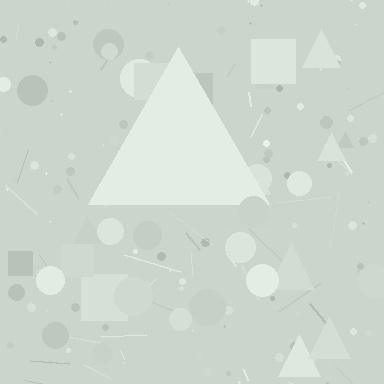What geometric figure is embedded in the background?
A triangle is embedded in the background.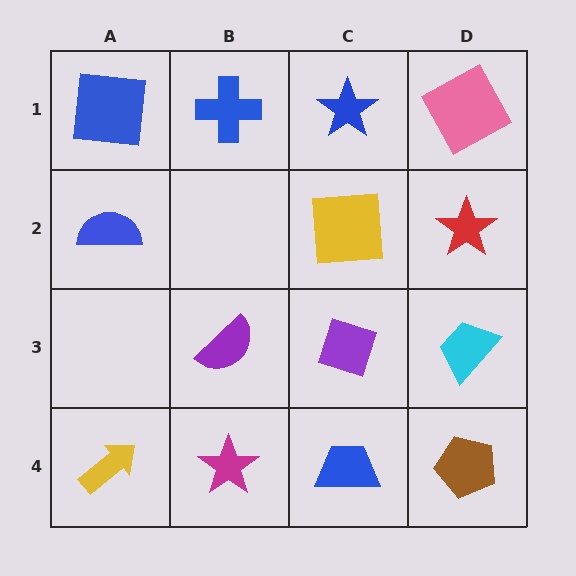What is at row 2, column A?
A blue semicircle.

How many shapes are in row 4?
4 shapes.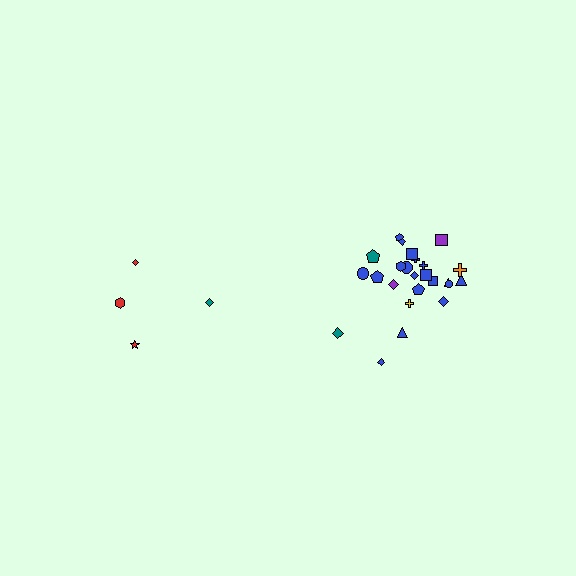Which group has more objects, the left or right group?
The right group.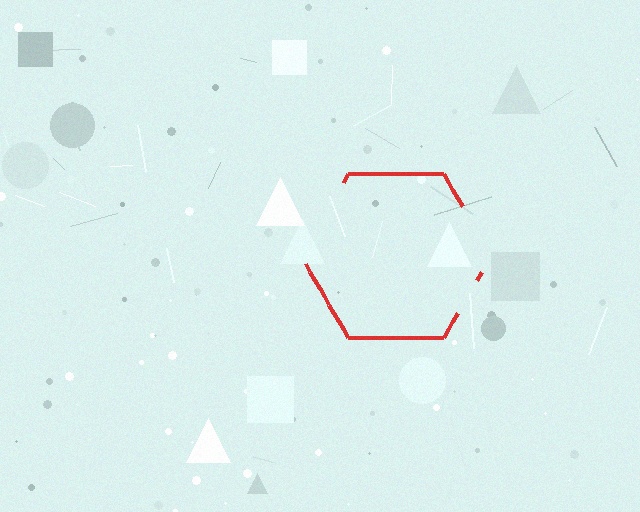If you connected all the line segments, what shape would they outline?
They would outline a hexagon.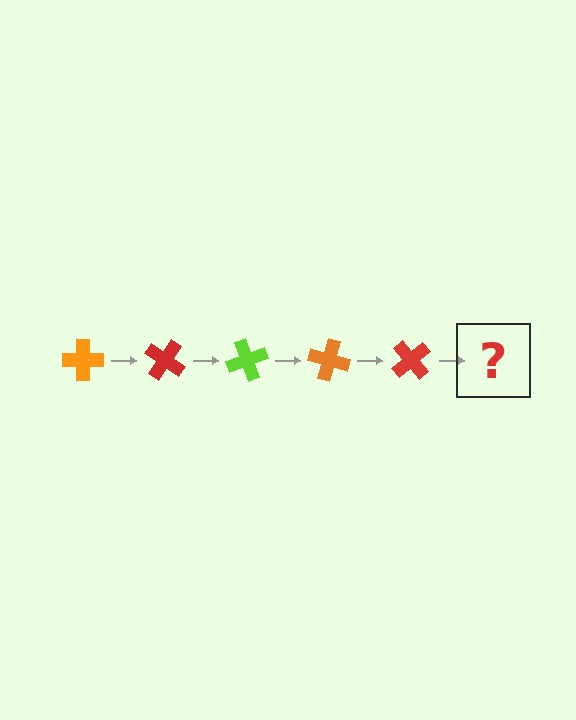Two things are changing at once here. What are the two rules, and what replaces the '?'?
The two rules are that it rotates 35 degrees each step and the color cycles through orange, red, and lime. The '?' should be a lime cross, rotated 175 degrees from the start.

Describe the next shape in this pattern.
It should be a lime cross, rotated 175 degrees from the start.